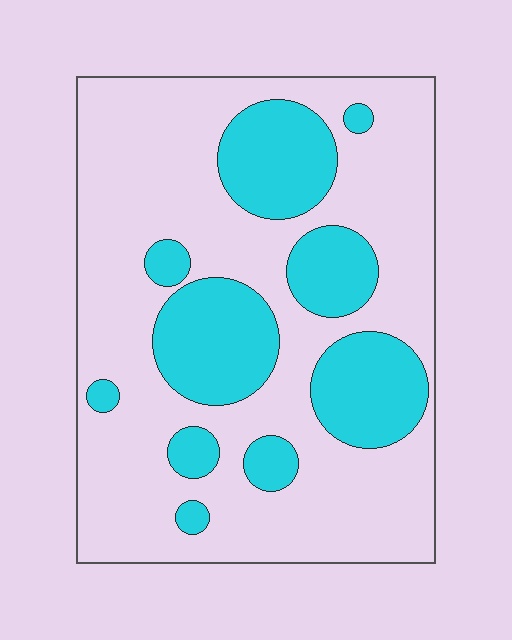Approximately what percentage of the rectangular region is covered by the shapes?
Approximately 30%.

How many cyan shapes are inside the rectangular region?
10.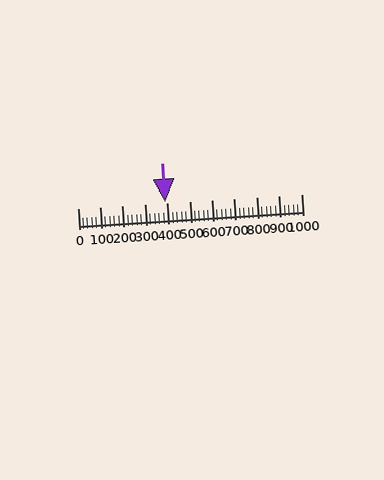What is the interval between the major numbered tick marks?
The major tick marks are spaced 100 units apart.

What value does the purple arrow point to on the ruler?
The purple arrow points to approximately 391.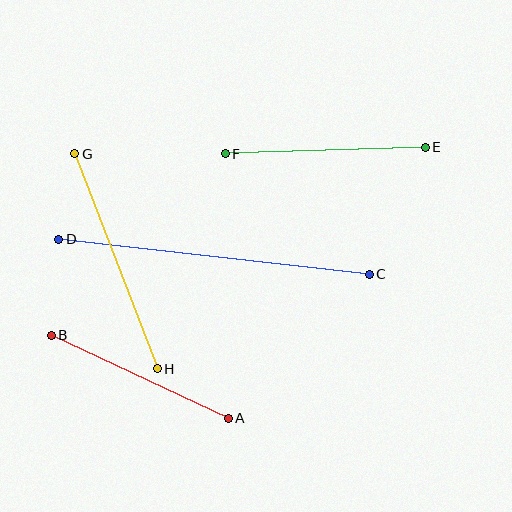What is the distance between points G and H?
The distance is approximately 230 pixels.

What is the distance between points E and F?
The distance is approximately 200 pixels.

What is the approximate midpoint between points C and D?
The midpoint is at approximately (214, 257) pixels.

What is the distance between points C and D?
The distance is approximately 312 pixels.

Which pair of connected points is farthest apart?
Points C and D are farthest apart.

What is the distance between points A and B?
The distance is approximately 195 pixels.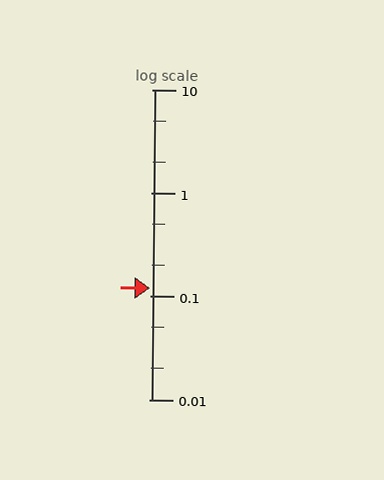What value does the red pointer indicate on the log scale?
The pointer indicates approximately 0.12.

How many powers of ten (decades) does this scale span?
The scale spans 3 decades, from 0.01 to 10.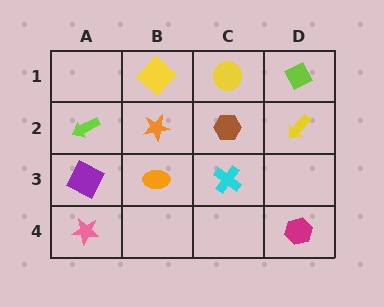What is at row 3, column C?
A cyan cross.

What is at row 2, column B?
An orange star.